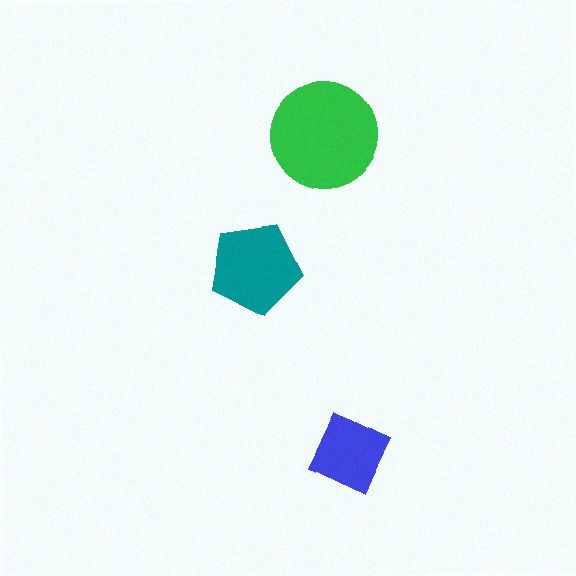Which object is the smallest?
The blue diamond.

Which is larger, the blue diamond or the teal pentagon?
The teal pentagon.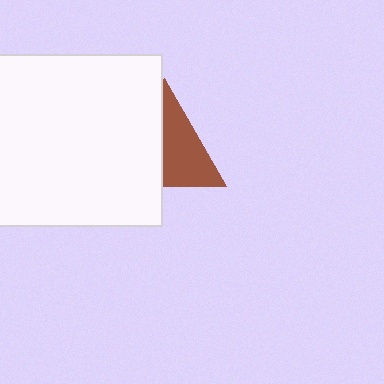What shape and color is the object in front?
The object in front is a white square.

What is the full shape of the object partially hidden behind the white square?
The partially hidden object is a brown triangle.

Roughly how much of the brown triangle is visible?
About half of it is visible (roughly 52%).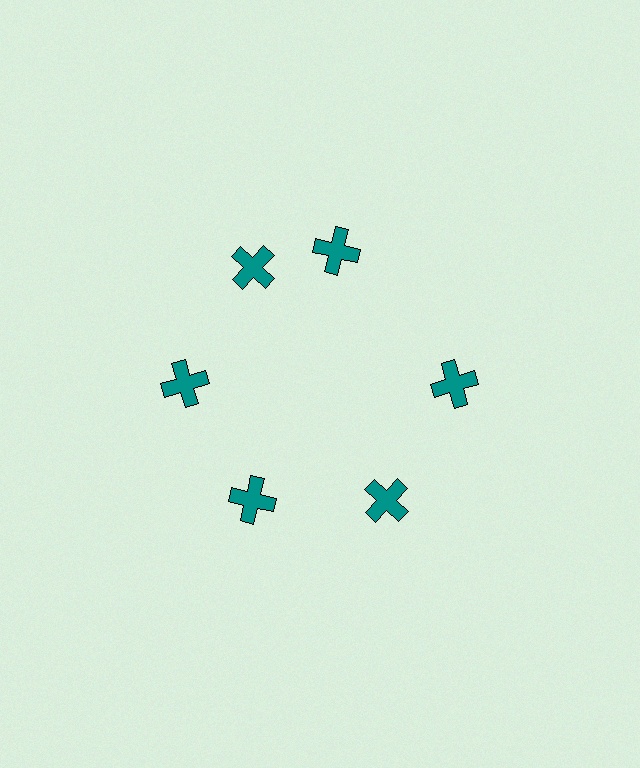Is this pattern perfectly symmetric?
No. The 6 teal crosses are arranged in a ring, but one element near the 1 o'clock position is rotated out of alignment along the ring, breaking the 6-fold rotational symmetry.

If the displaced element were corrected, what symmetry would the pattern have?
It would have 6-fold rotational symmetry — the pattern would map onto itself every 60 degrees.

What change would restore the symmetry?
The symmetry would be restored by rotating it back into even spacing with its neighbors so that all 6 crosses sit at equal angles and equal distance from the center.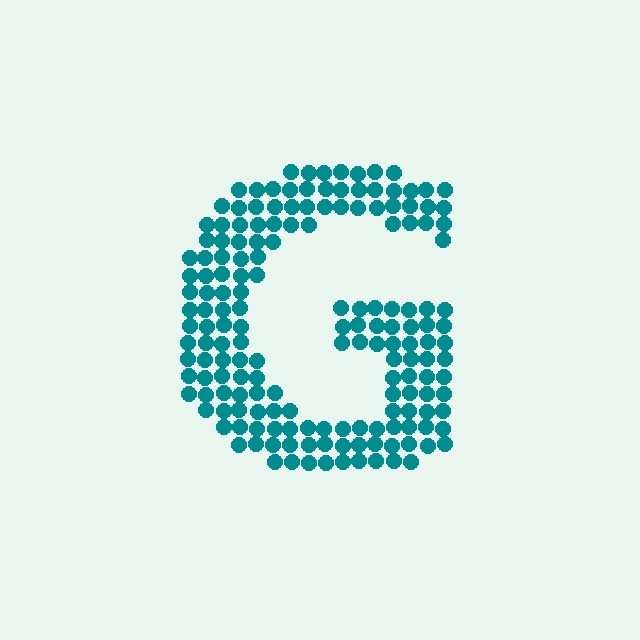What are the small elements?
The small elements are circles.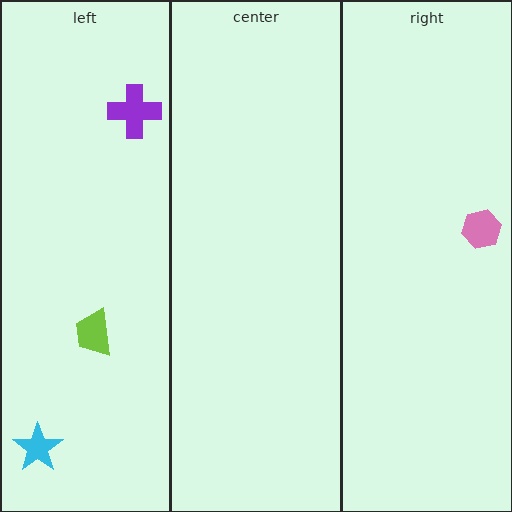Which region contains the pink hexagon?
The right region.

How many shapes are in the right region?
1.